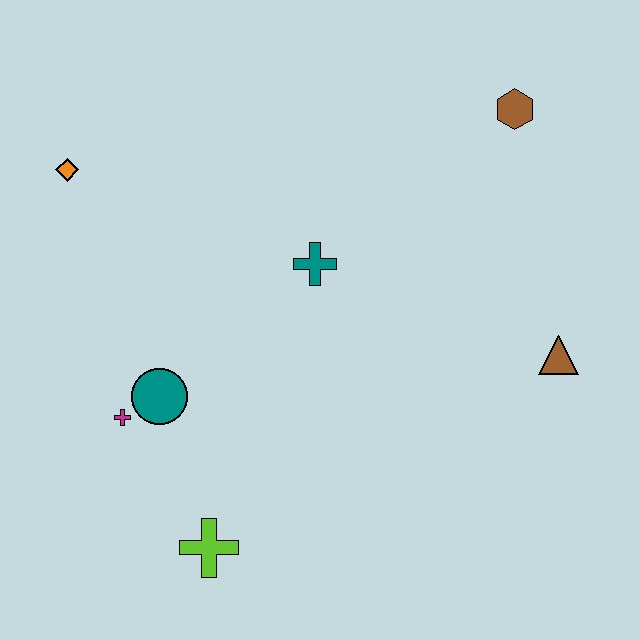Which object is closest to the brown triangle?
The brown hexagon is closest to the brown triangle.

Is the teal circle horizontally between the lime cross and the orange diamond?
Yes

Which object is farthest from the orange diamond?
The brown triangle is farthest from the orange diamond.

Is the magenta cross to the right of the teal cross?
No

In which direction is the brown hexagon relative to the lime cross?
The brown hexagon is above the lime cross.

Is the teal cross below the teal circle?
No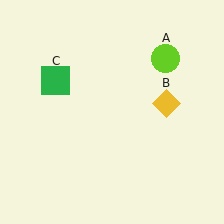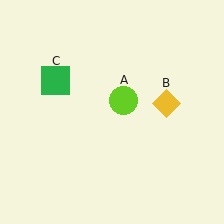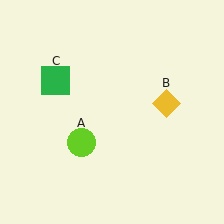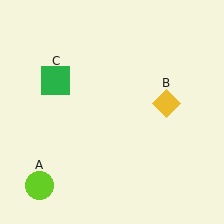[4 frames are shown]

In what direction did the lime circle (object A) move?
The lime circle (object A) moved down and to the left.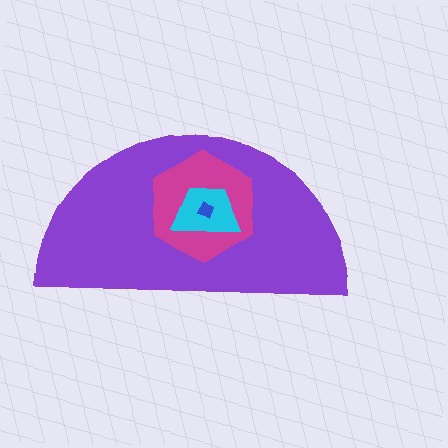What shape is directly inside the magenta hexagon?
The cyan trapezoid.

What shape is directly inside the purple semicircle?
The magenta hexagon.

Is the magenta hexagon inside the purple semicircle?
Yes.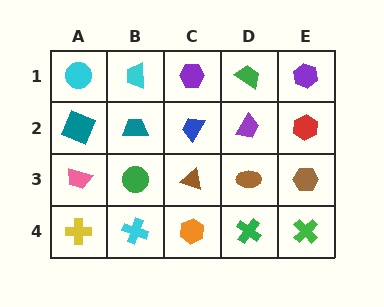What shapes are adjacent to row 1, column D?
A purple trapezoid (row 2, column D), a purple hexagon (row 1, column C), a purple hexagon (row 1, column E).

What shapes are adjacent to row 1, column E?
A red hexagon (row 2, column E), a green trapezoid (row 1, column D).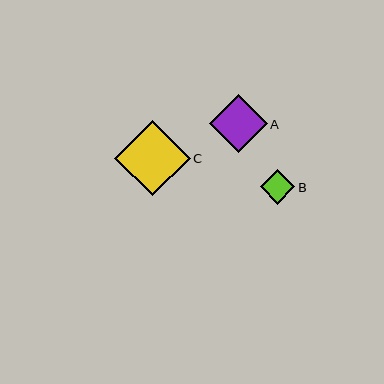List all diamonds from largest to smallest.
From largest to smallest: C, A, B.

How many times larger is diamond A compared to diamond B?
Diamond A is approximately 1.7 times the size of diamond B.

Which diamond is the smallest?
Diamond B is the smallest with a size of approximately 35 pixels.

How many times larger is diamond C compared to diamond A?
Diamond C is approximately 1.3 times the size of diamond A.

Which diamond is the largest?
Diamond C is the largest with a size of approximately 76 pixels.